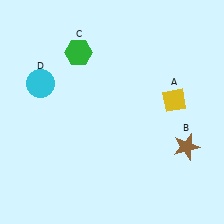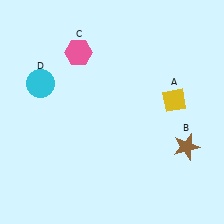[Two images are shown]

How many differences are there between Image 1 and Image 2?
There is 1 difference between the two images.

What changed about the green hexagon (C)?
In Image 1, C is green. In Image 2, it changed to pink.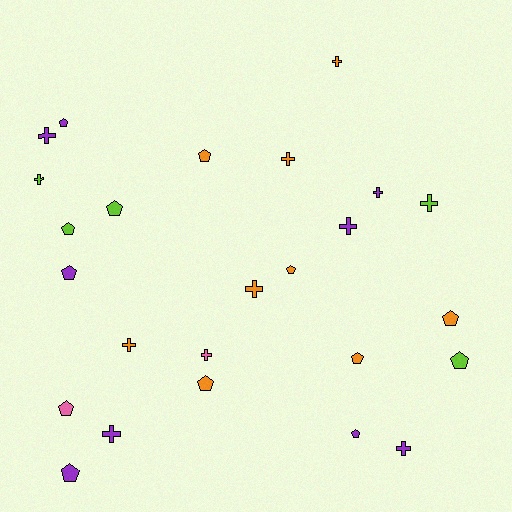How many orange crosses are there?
There are 4 orange crosses.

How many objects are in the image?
There are 25 objects.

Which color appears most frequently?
Purple, with 9 objects.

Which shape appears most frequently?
Pentagon, with 13 objects.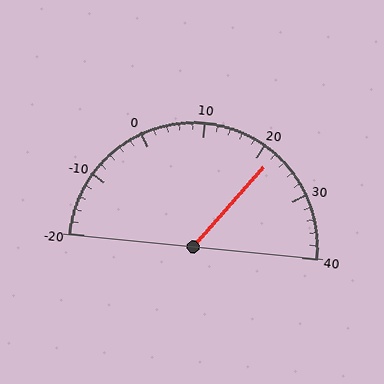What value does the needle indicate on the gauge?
The needle indicates approximately 22.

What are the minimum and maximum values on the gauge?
The gauge ranges from -20 to 40.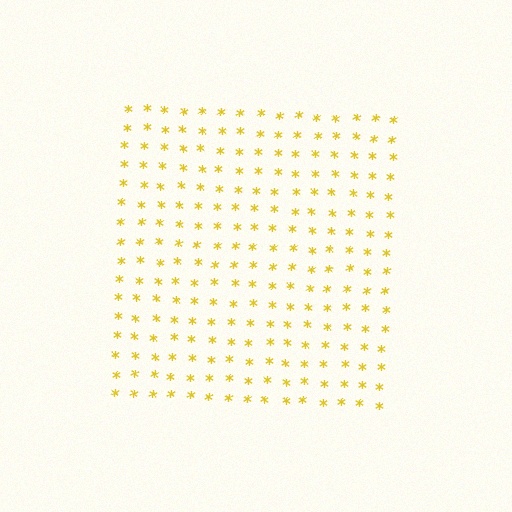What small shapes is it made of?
It is made of small asterisks.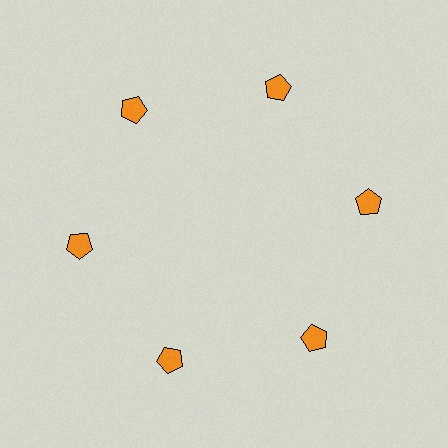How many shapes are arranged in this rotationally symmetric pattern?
There are 6 shapes, arranged in 6 groups of 1.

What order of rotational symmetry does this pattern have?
This pattern has 6-fold rotational symmetry.